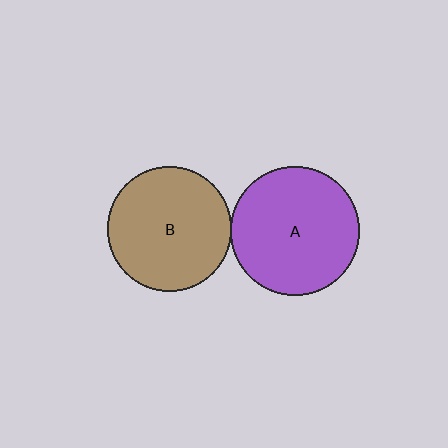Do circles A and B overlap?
Yes.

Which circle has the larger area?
Circle A (purple).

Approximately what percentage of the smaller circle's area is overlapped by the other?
Approximately 5%.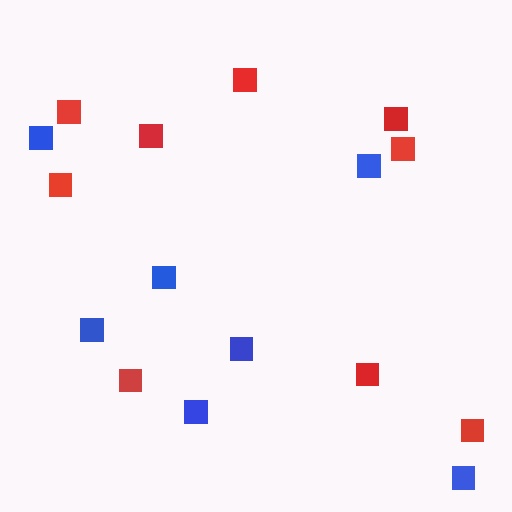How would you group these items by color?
There are 2 groups: one group of red squares (9) and one group of blue squares (7).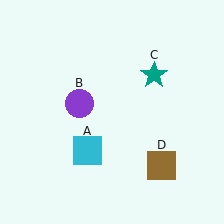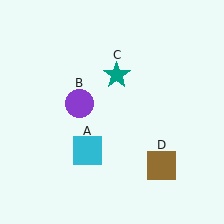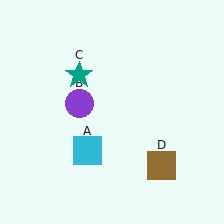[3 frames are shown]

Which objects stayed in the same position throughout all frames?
Cyan square (object A) and purple circle (object B) and brown square (object D) remained stationary.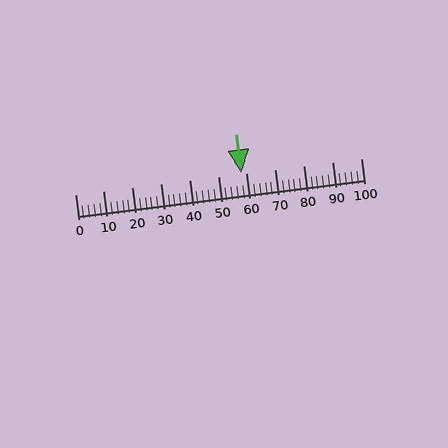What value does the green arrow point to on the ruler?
The green arrow points to approximately 58.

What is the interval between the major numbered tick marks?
The major tick marks are spaced 10 units apart.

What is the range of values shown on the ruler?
The ruler shows values from 0 to 100.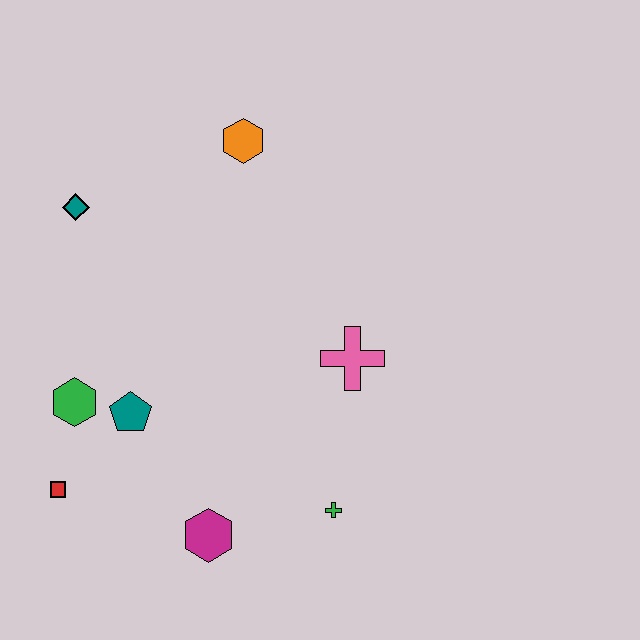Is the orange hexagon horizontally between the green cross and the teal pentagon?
Yes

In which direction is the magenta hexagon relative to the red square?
The magenta hexagon is to the right of the red square.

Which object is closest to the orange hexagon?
The teal diamond is closest to the orange hexagon.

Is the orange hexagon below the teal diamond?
No